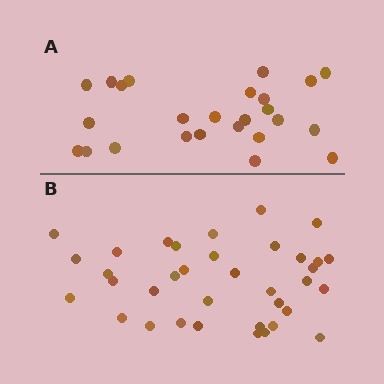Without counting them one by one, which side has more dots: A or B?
Region B (the bottom region) has more dots.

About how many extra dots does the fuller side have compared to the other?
Region B has roughly 12 or so more dots than region A.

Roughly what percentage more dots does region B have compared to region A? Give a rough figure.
About 45% more.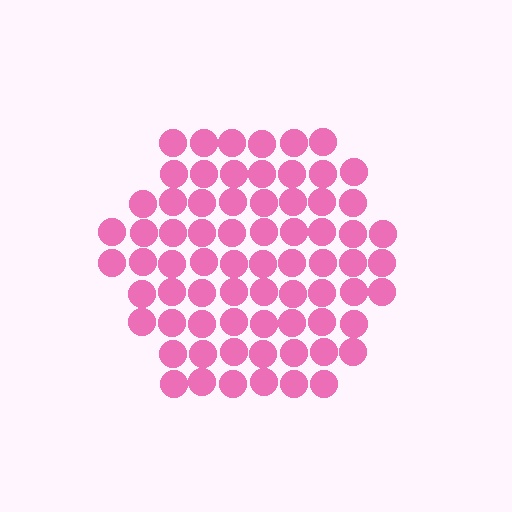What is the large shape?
The large shape is a hexagon.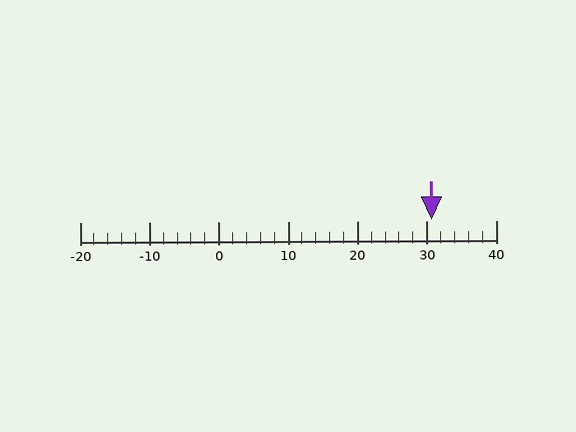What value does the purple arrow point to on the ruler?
The purple arrow points to approximately 31.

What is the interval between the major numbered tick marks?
The major tick marks are spaced 10 units apart.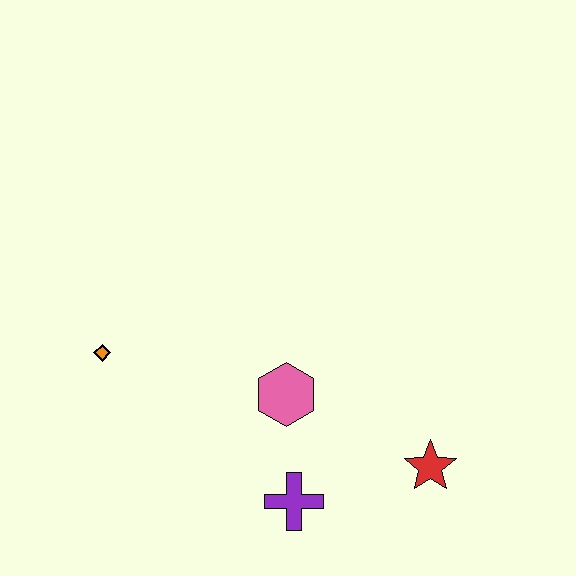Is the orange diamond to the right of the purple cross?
No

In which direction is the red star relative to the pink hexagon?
The red star is to the right of the pink hexagon.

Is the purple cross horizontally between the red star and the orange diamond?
Yes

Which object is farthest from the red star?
The orange diamond is farthest from the red star.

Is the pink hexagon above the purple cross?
Yes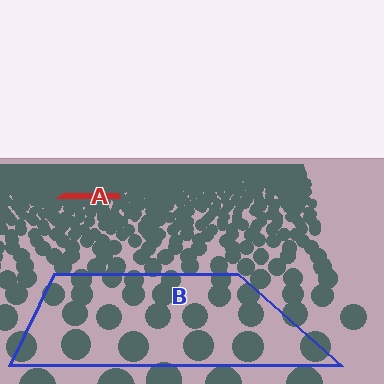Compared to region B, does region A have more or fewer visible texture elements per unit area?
Region A has more texture elements per unit area — they are packed more densely because it is farther away.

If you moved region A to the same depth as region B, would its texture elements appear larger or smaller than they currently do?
They would appear larger. At a closer depth, the same texture elements are projected at a bigger on-screen size.